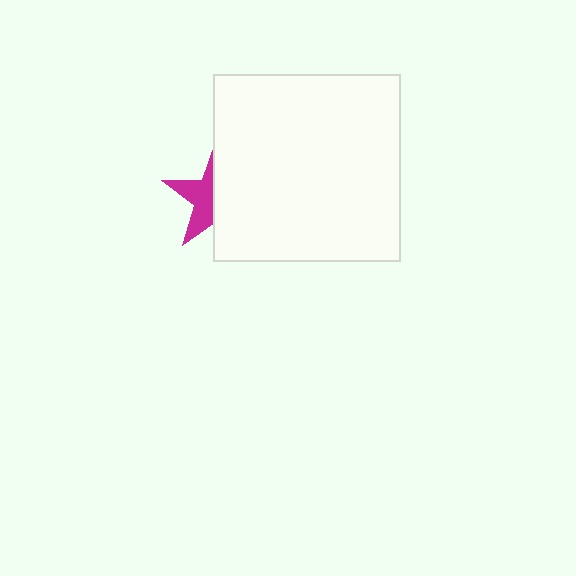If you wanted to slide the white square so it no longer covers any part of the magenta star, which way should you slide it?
Slide it right — that is the most direct way to separate the two shapes.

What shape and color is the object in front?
The object in front is a white square.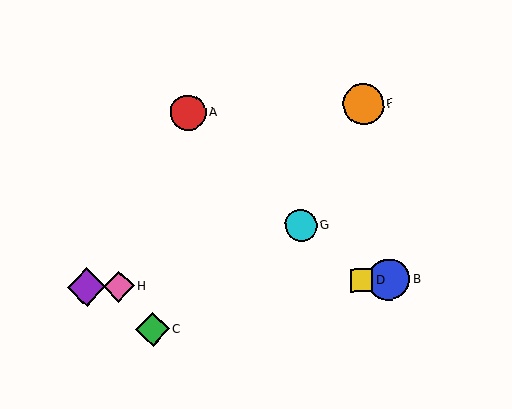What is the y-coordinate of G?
Object G is at y≈225.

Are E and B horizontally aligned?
Yes, both are at y≈287.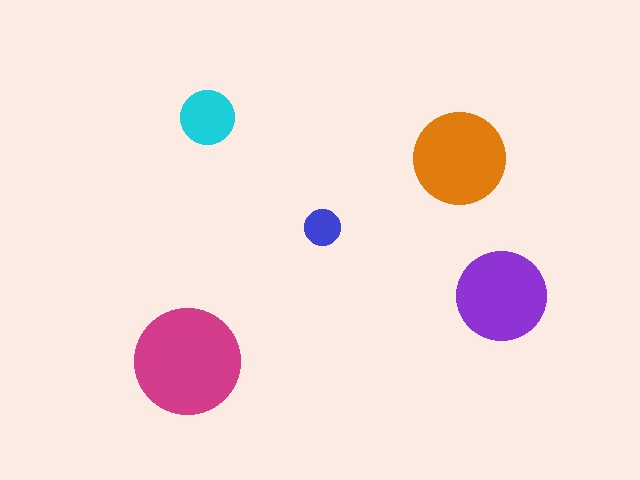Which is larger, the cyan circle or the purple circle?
The purple one.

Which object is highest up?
The cyan circle is topmost.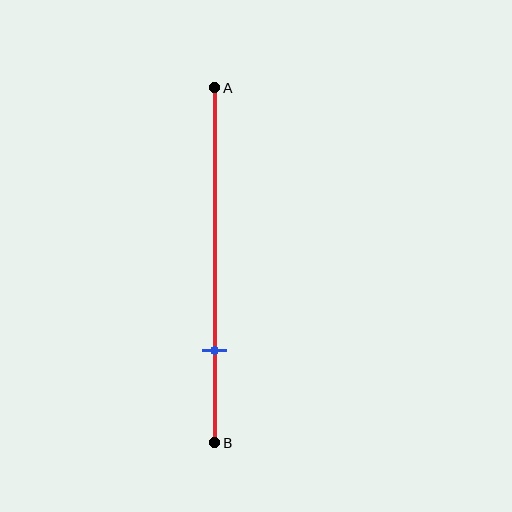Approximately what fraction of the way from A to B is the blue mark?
The blue mark is approximately 75% of the way from A to B.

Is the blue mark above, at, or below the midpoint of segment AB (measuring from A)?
The blue mark is below the midpoint of segment AB.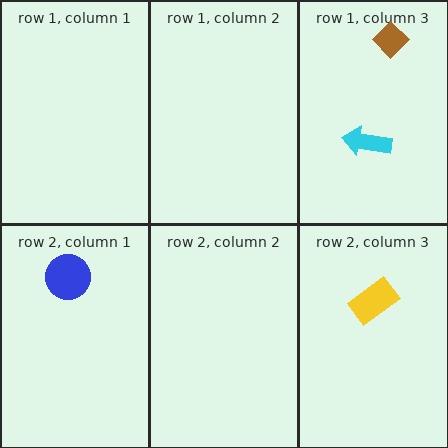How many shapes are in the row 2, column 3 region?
1.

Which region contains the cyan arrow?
The row 1, column 3 region.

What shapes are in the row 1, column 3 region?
The brown diamond, the cyan arrow.